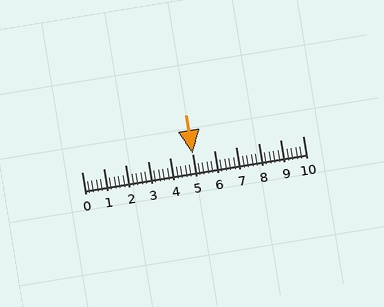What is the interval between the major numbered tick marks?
The major tick marks are spaced 1 units apart.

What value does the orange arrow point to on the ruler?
The orange arrow points to approximately 5.0.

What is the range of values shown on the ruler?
The ruler shows values from 0 to 10.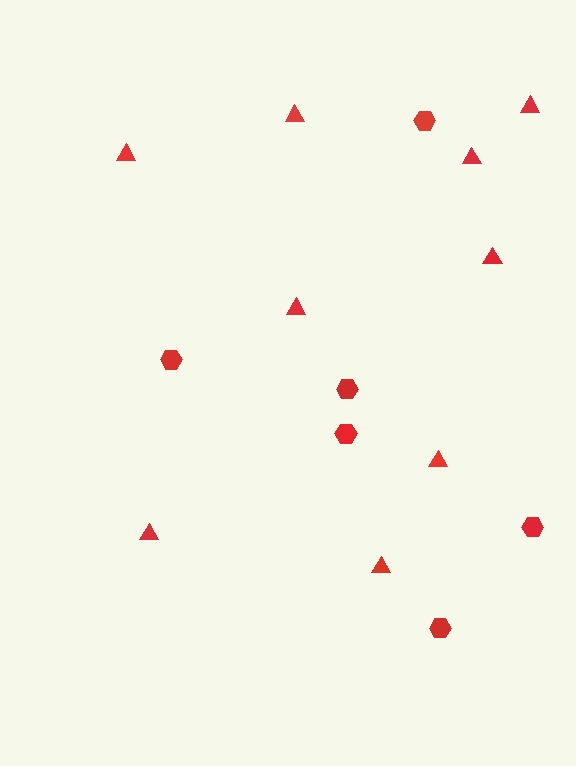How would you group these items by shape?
There are 2 groups: one group of hexagons (6) and one group of triangles (9).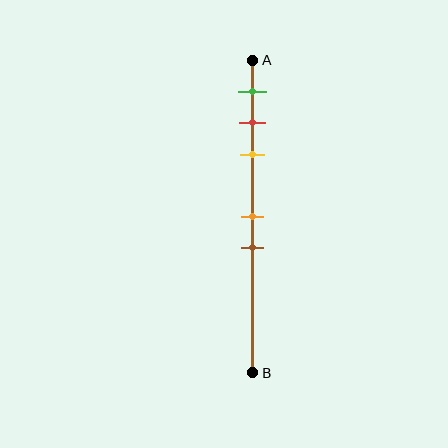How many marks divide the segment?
There are 5 marks dividing the segment.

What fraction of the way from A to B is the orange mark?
The orange mark is approximately 50% (0.5) of the way from A to B.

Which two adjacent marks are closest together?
The red and yellow marks are the closest adjacent pair.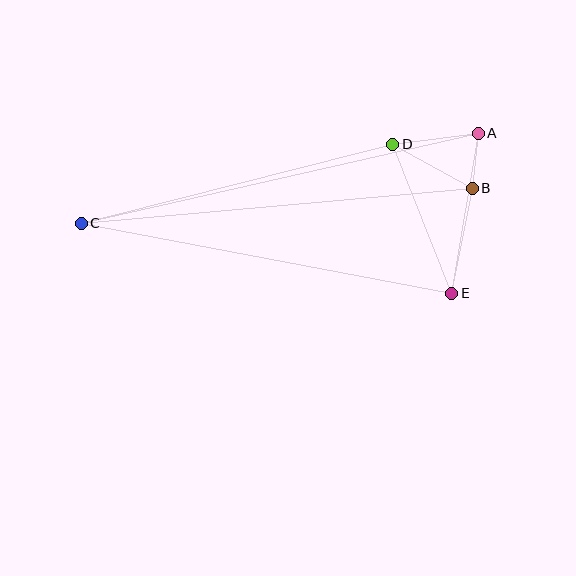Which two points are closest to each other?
Points A and B are closest to each other.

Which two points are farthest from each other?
Points A and C are farthest from each other.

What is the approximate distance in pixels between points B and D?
The distance between B and D is approximately 91 pixels.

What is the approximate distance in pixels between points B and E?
The distance between B and E is approximately 107 pixels.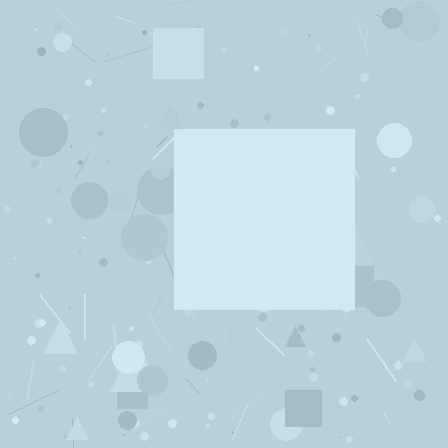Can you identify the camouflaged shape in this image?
The camouflaged shape is a square.